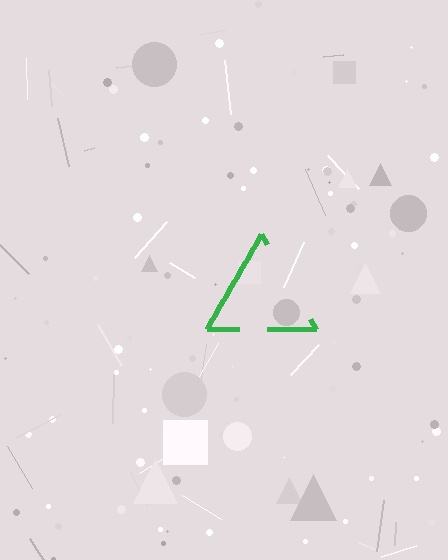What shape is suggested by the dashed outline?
The dashed outline suggests a triangle.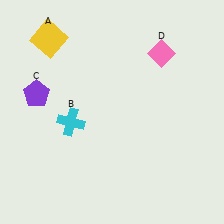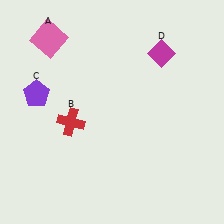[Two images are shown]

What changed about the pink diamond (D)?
In Image 1, D is pink. In Image 2, it changed to magenta.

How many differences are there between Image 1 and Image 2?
There are 3 differences between the two images.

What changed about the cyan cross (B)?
In Image 1, B is cyan. In Image 2, it changed to red.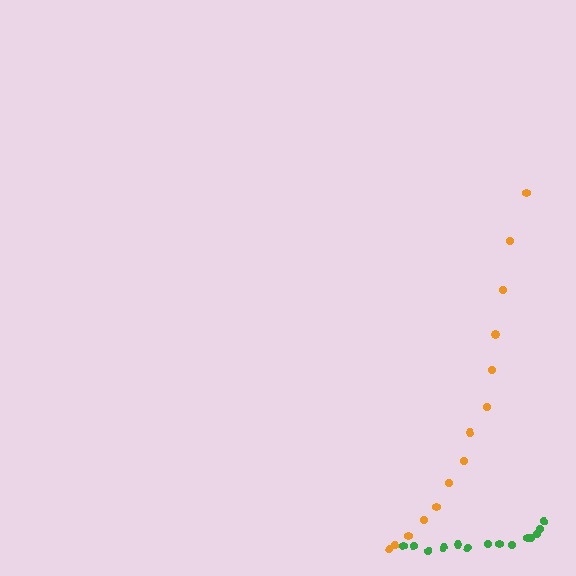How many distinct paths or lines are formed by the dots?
There are 2 distinct paths.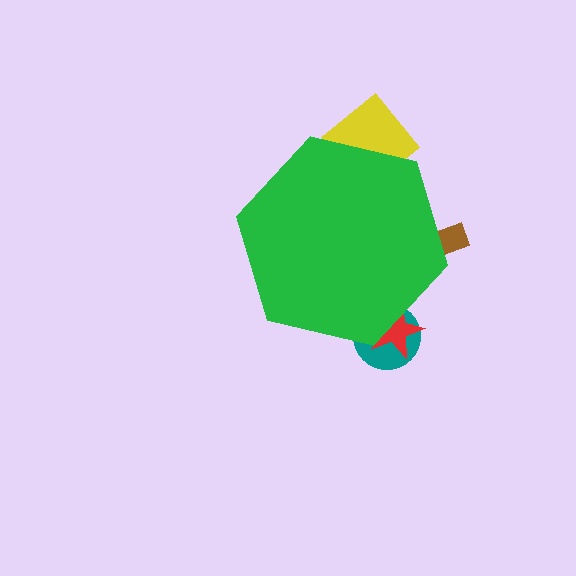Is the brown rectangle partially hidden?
Yes, the brown rectangle is partially hidden behind the green hexagon.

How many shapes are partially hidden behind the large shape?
4 shapes are partially hidden.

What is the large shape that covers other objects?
A green hexagon.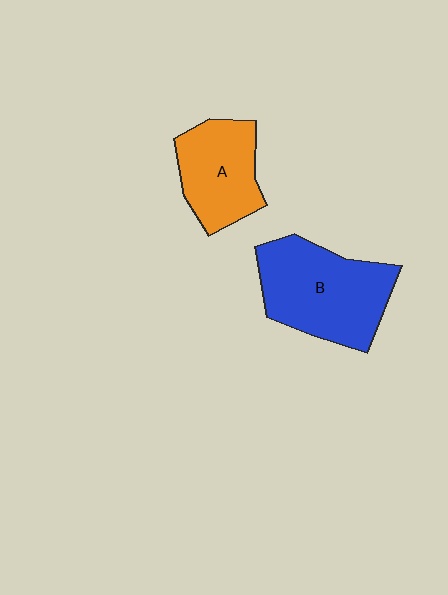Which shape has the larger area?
Shape B (blue).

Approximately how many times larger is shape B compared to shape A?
Approximately 1.5 times.